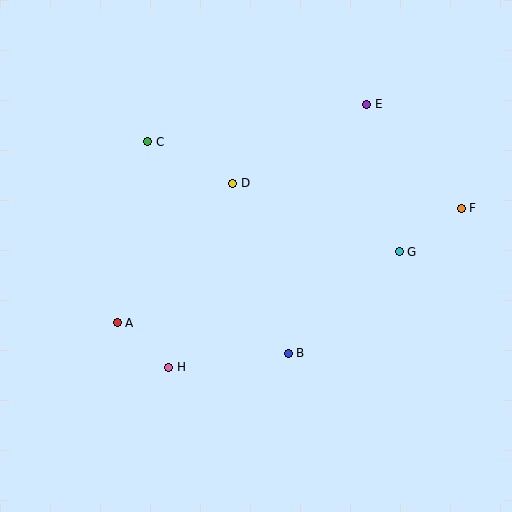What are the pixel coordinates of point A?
Point A is at (117, 323).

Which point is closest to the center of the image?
Point D at (233, 183) is closest to the center.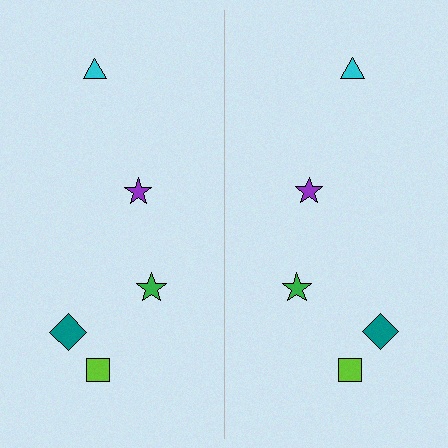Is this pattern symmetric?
Yes, this pattern has bilateral (reflection) symmetry.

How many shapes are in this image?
There are 10 shapes in this image.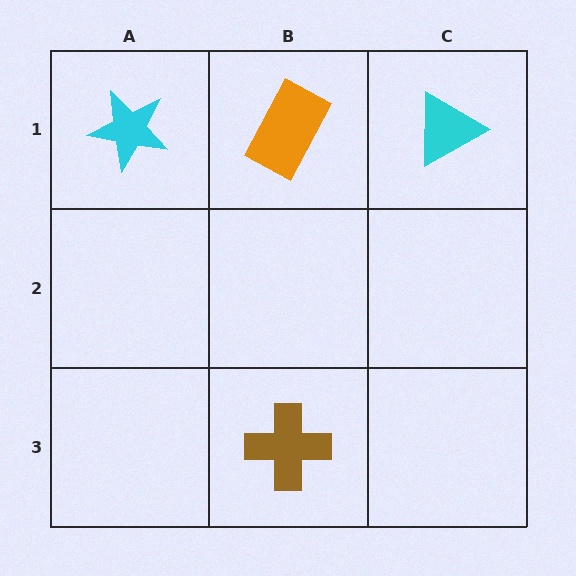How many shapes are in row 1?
3 shapes.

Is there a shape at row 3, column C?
No, that cell is empty.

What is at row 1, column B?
An orange rectangle.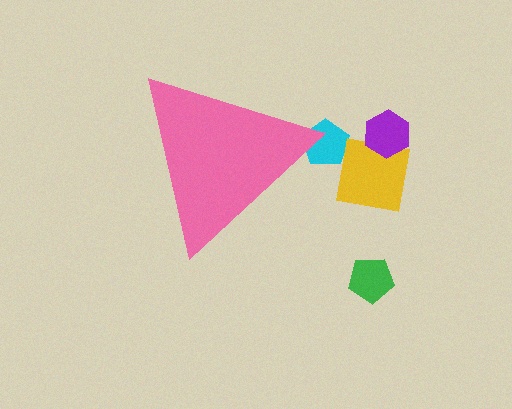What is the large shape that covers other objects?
A pink triangle.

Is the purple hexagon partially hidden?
No, the purple hexagon is fully visible.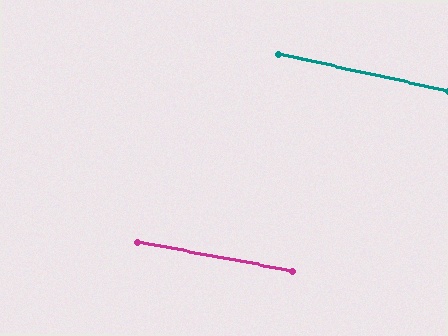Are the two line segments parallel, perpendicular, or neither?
Parallel — their directions differ by only 2.0°.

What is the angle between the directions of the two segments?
Approximately 2 degrees.